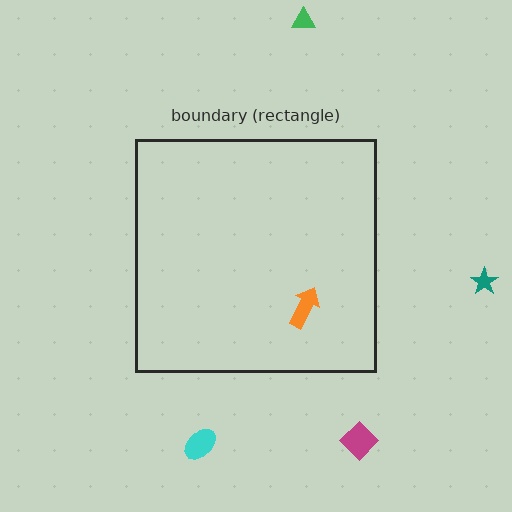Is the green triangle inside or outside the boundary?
Outside.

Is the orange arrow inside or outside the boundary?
Inside.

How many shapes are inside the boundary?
1 inside, 4 outside.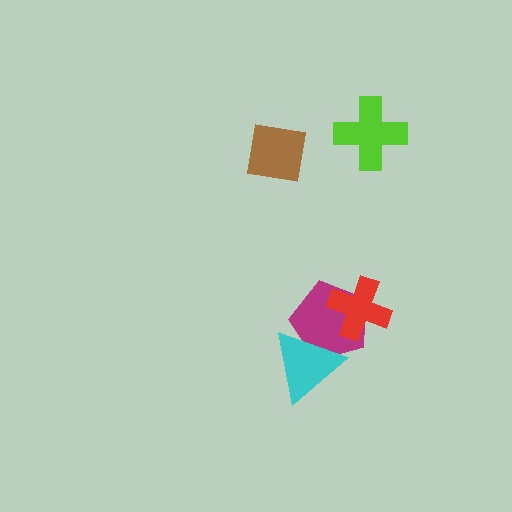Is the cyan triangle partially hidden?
No, no other shape covers it.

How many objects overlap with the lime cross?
0 objects overlap with the lime cross.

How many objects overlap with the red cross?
1 object overlaps with the red cross.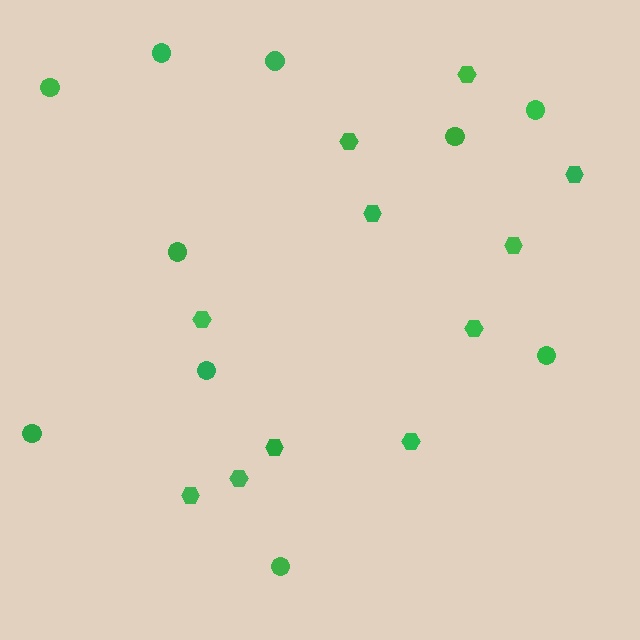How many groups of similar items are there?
There are 2 groups: one group of hexagons (11) and one group of circles (10).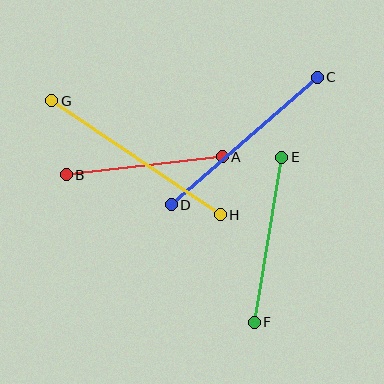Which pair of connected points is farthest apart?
Points G and H are farthest apart.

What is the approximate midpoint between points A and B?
The midpoint is at approximately (144, 166) pixels.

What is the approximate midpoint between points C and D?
The midpoint is at approximately (244, 141) pixels.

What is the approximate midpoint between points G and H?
The midpoint is at approximately (136, 158) pixels.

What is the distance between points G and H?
The distance is approximately 204 pixels.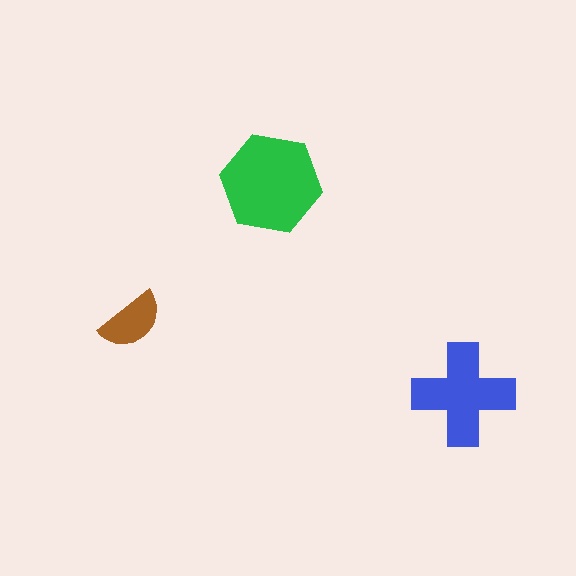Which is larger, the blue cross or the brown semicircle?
The blue cross.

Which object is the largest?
The green hexagon.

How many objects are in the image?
There are 3 objects in the image.